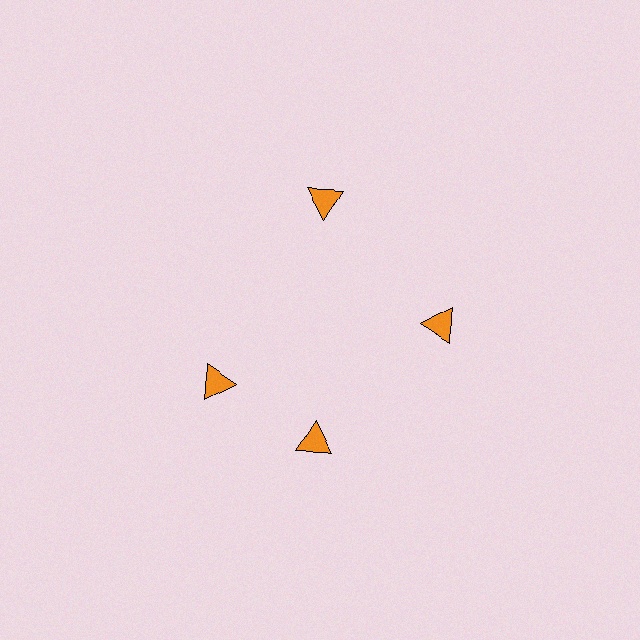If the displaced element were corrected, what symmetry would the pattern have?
It would have 4-fold rotational symmetry — the pattern would map onto itself every 90 degrees.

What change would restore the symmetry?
The symmetry would be restored by rotating it back into even spacing with its neighbors so that all 4 triangles sit at equal angles and equal distance from the center.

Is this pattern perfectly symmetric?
No. The 4 orange triangles are arranged in a ring, but one element near the 9 o'clock position is rotated out of alignment along the ring, breaking the 4-fold rotational symmetry.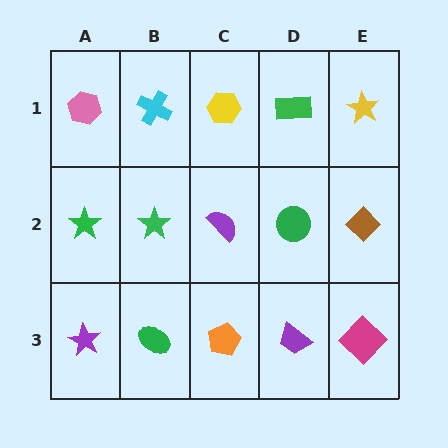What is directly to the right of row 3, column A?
A green ellipse.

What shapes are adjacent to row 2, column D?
A green rectangle (row 1, column D), a purple trapezoid (row 3, column D), a purple semicircle (row 2, column C), a brown diamond (row 2, column E).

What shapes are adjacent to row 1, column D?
A green circle (row 2, column D), a yellow hexagon (row 1, column C), a yellow star (row 1, column E).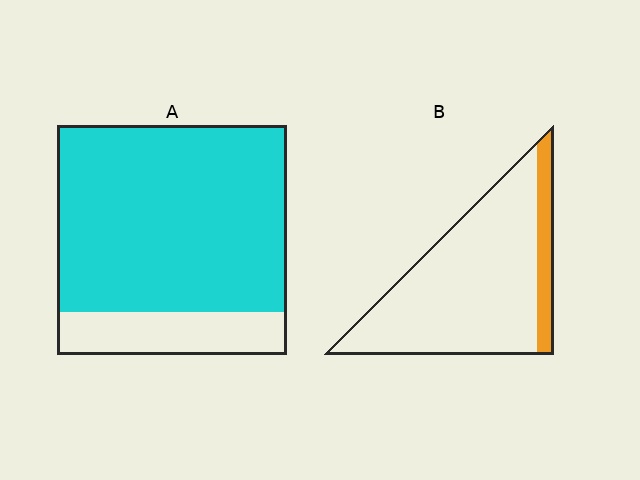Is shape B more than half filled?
No.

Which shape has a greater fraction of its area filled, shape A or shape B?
Shape A.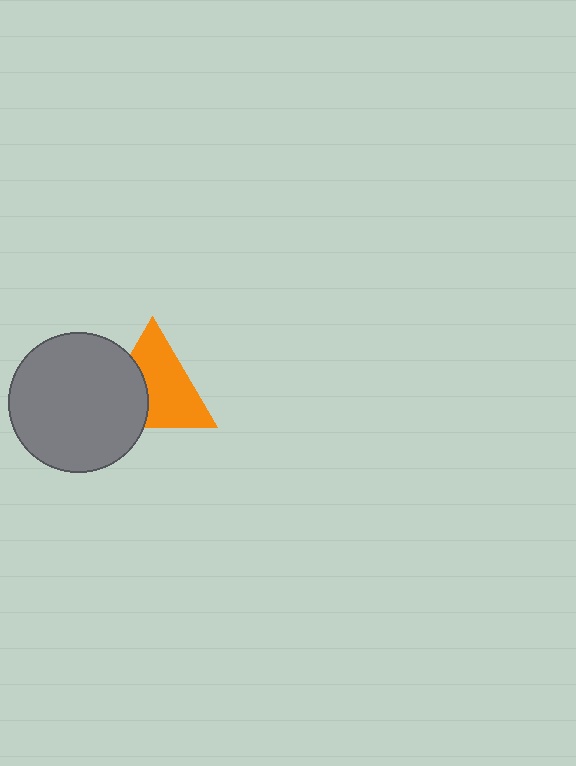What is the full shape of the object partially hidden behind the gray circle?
The partially hidden object is an orange triangle.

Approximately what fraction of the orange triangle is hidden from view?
Roughly 36% of the orange triangle is hidden behind the gray circle.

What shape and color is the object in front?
The object in front is a gray circle.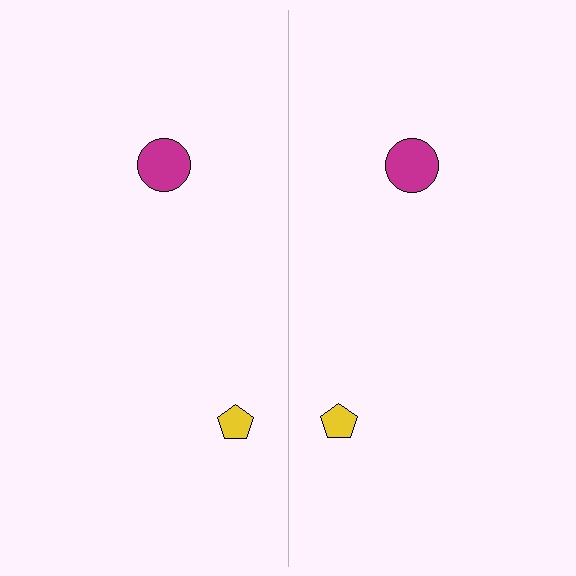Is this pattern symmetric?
Yes, this pattern has bilateral (reflection) symmetry.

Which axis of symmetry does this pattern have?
The pattern has a vertical axis of symmetry running through the center of the image.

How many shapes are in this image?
There are 4 shapes in this image.